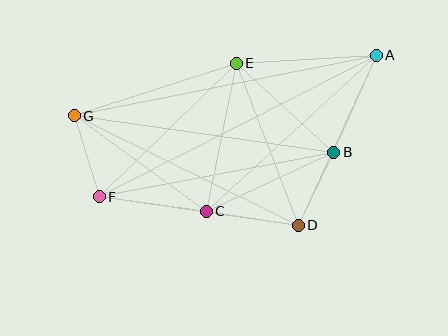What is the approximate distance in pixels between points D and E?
The distance between D and E is approximately 173 pixels.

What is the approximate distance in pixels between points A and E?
The distance between A and E is approximately 140 pixels.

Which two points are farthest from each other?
Points A and F are farthest from each other.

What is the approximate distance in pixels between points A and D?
The distance between A and D is approximately 187 pixels.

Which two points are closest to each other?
Points B and D are closest to each other.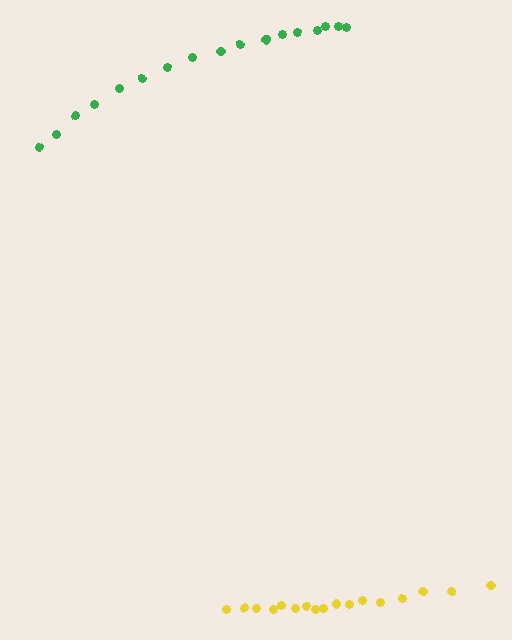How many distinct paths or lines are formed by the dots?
There are 2 distinct paths.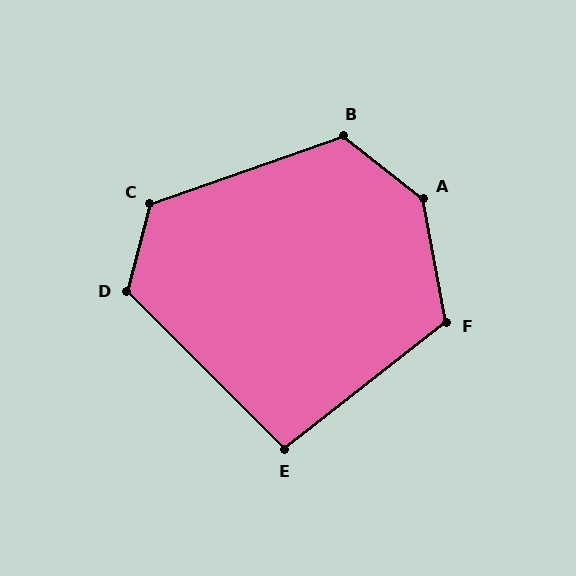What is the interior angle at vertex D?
Approximately 120 degrees (obtuse).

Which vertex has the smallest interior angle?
E, at approximately 97 degrees.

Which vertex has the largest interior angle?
A, at approximately 139 degrees.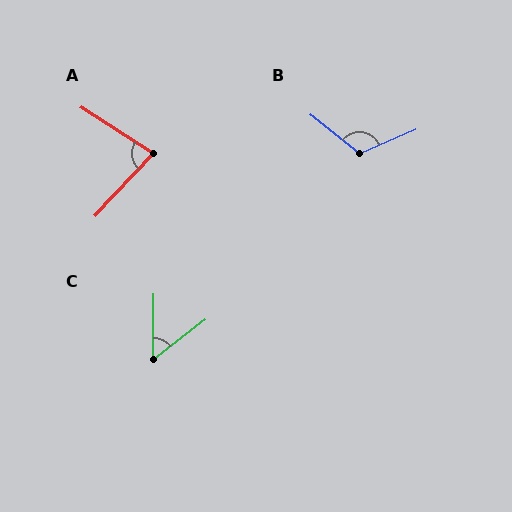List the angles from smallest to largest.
C (52°), A (79°), B (117°).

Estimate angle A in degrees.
Approximately 79 degrees.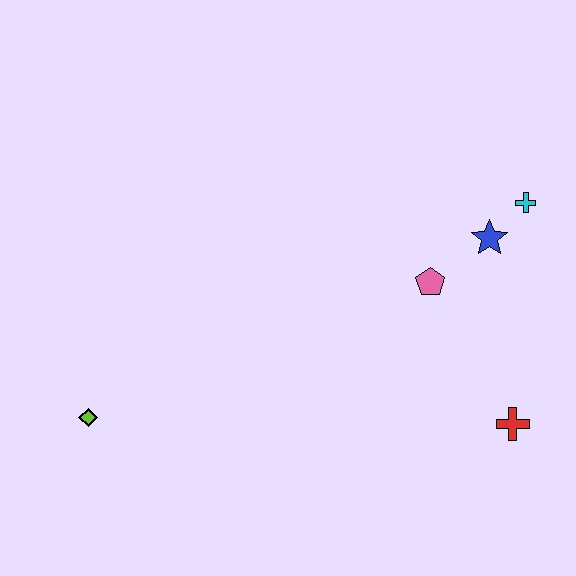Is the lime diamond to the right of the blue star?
No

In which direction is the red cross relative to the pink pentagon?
The red cross is below the pink pentagon.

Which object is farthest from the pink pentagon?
The lime diamond is farthest from the pink pentagon.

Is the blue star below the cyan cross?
Yes